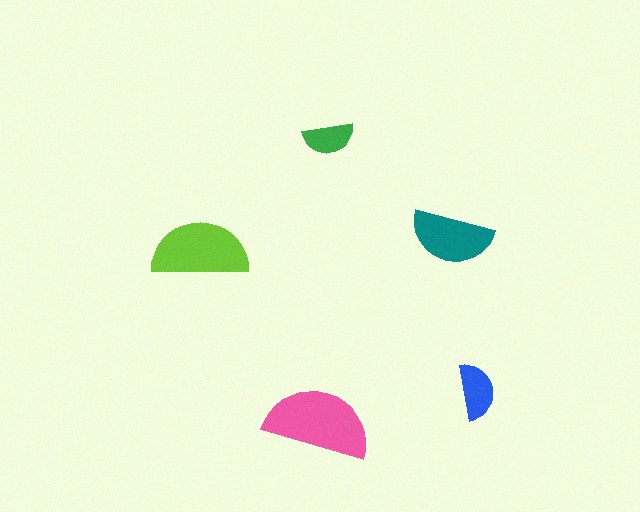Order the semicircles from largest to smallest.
the pink one, the lime one, the teal one, the blue one, the green one.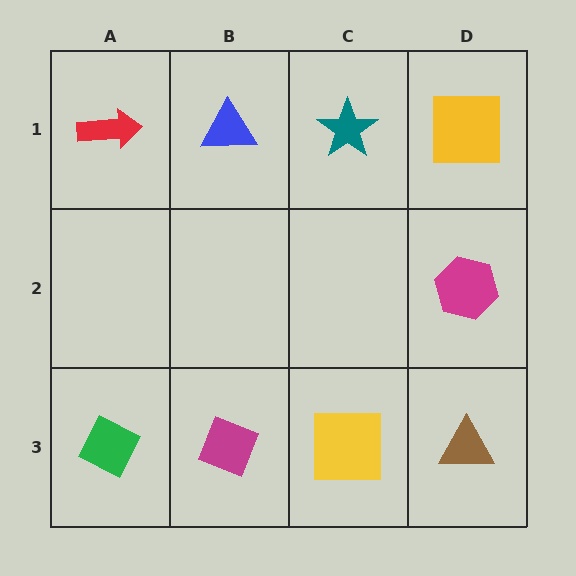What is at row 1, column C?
A teal star.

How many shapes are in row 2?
1 shape.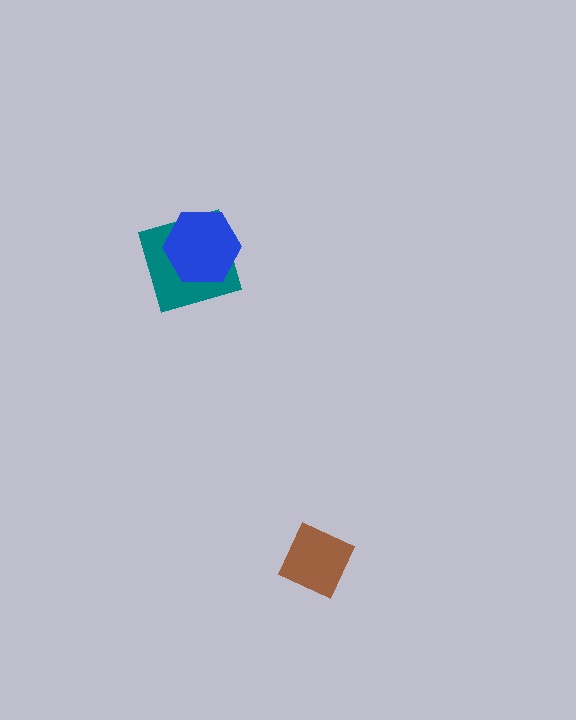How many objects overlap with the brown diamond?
0 objects overlap with the brown diamond.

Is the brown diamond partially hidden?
No, no other shape covers it.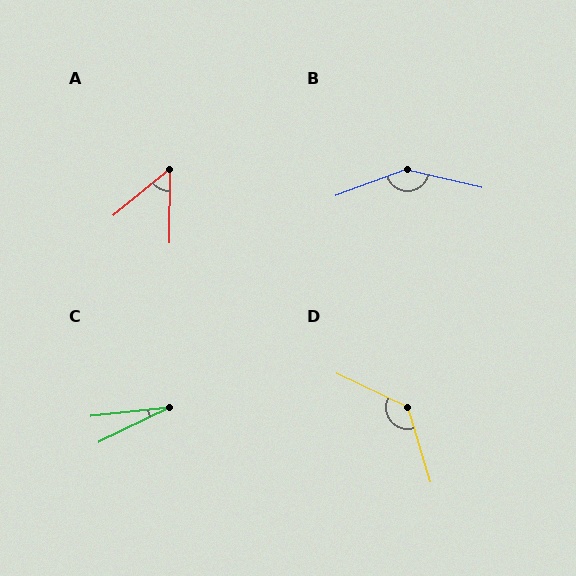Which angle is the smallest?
C, at approximately 20 degrees.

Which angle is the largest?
B, at approximately 147 degrees.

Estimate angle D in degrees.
Approximately 132 degrees.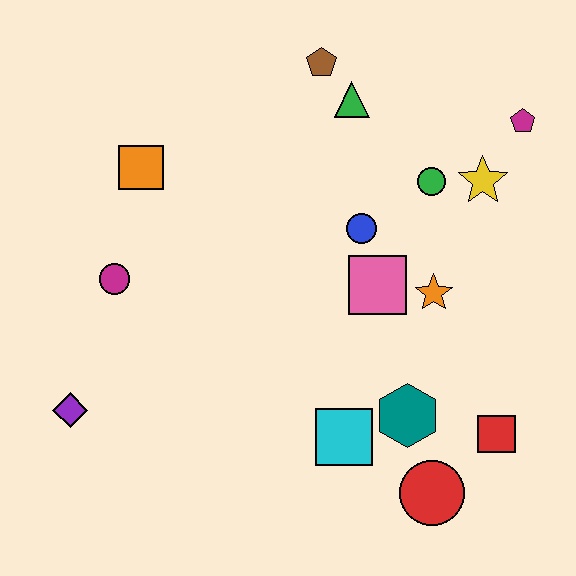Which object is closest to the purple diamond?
The magenta circle is closest to the purple diamond.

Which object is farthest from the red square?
The orange square is farthest from the red square.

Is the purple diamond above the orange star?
No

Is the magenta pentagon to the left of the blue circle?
No